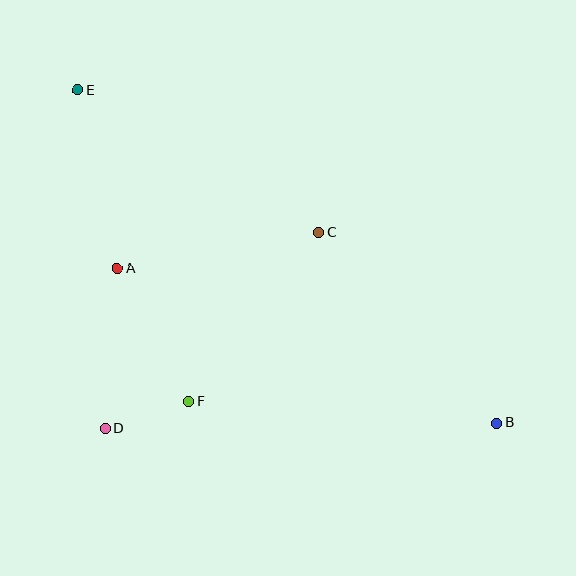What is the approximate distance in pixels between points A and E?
The distance between A and E is approximately 183 pixels.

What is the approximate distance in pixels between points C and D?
The distance between C and D is approximately 289 pixels.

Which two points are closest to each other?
Points D and F are closest to each other.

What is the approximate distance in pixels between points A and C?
The distance between A and C is approximately 204 pixels.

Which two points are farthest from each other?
Points B and E are farthest from each other.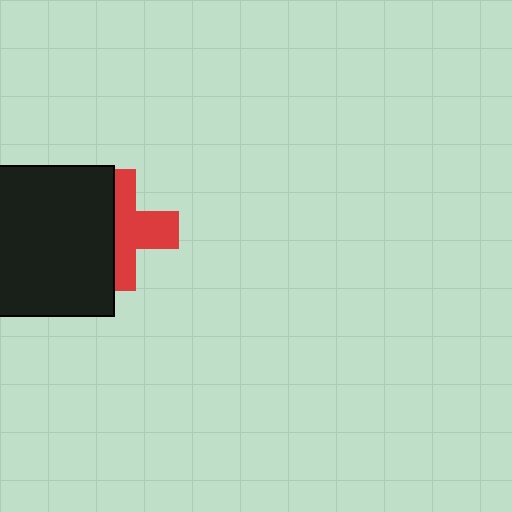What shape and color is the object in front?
The object in front is a black square.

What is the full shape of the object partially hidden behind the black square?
The partially hidden object is a red cross.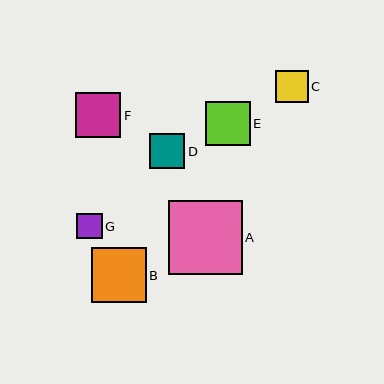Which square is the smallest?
Square G is the smallest with a size of approximately 26 pixels.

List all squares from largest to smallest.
From largest to smallest: A, B, F, E, D, C, G.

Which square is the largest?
Square A is the largest with a size of approximately 74 pixels.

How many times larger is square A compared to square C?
Square A is approximately 2.3 times the size of square C.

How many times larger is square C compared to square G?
Square C is approximately 1.2 times the size of square G.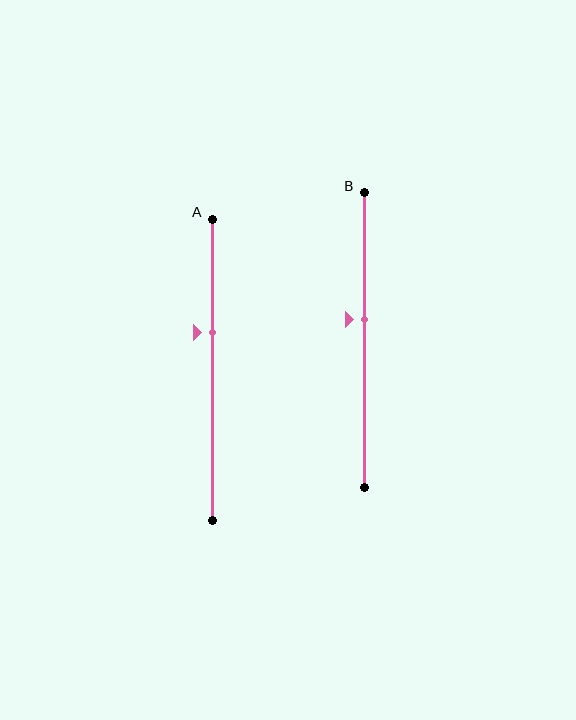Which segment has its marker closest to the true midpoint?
Segment B has its marker closest to the true midpoint.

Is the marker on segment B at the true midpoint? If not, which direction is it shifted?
No, the marker on segment B is shifted upward by about 7% of the segment length.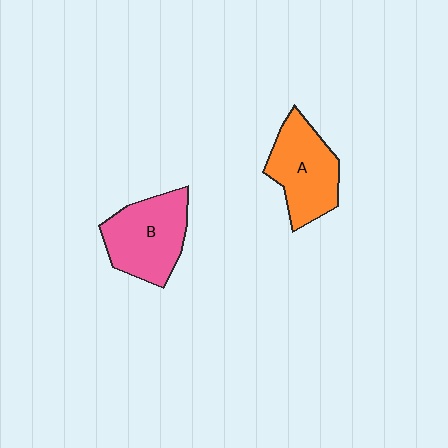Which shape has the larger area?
Shape B (pink).